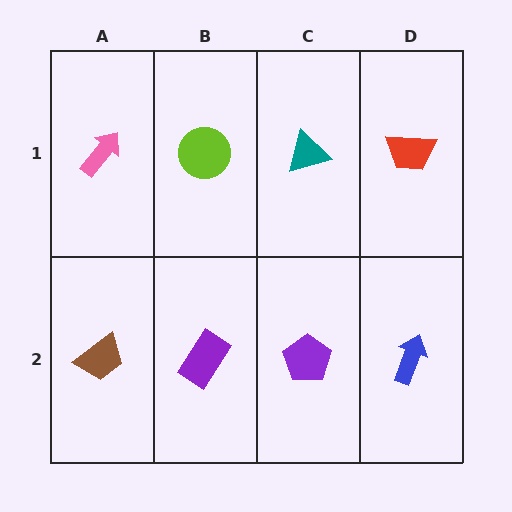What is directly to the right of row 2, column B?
A purple pentagon.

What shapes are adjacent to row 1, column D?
A blue arrow (row 2, column D), a teal triangle (row 1, column C).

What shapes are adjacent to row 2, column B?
A lime circle (row 1, column B), a brown trapezoid (row 2, column A), a purple pentagon (row 2, column C).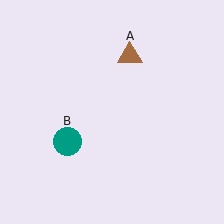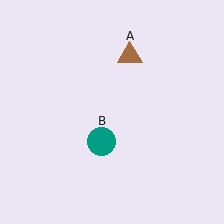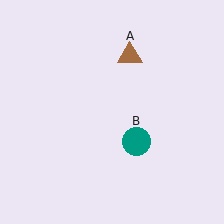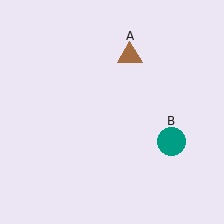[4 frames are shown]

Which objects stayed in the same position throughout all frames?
Brown triangle (object A) remained stationary.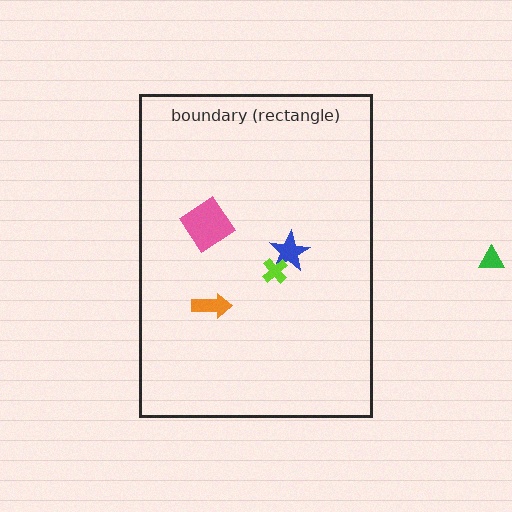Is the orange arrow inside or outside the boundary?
Inside.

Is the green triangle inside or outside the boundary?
Outside.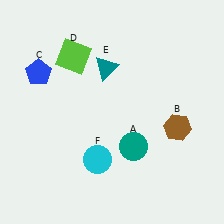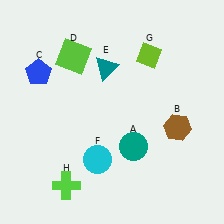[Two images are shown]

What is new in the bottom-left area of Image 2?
A lime cross (H) was added in the bottom-left area of Image 2.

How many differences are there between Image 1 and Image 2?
There are 2 differences between the two images.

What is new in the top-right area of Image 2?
A lime diamond (G) was added in the top-right area of Image 2.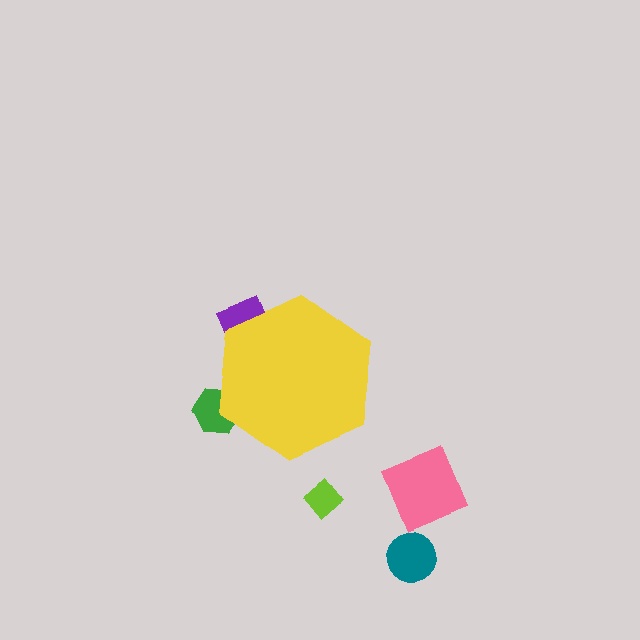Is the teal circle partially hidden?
No, the teal circle is fully visible.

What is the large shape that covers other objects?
A yellow hexagon.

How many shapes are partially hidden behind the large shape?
2 shapes are partially hidden.